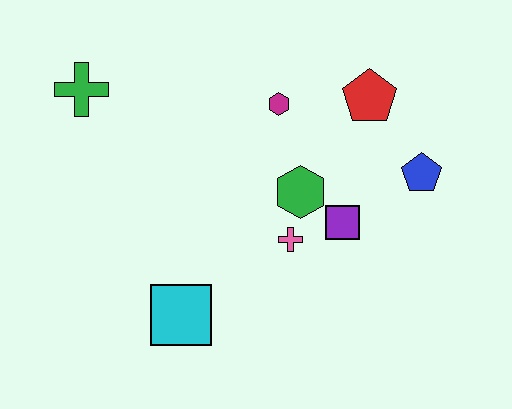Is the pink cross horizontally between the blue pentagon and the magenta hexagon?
Yes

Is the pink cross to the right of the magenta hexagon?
Yes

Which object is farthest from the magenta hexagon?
The cyan square is farthest from the magenta hexagon.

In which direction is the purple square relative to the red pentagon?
The purple square is below the red pentagon.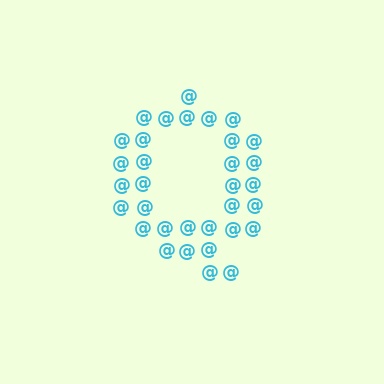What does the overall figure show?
The overall figure shows the letter Q.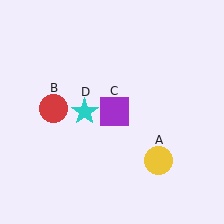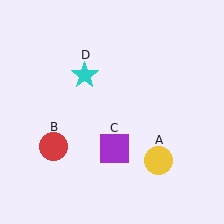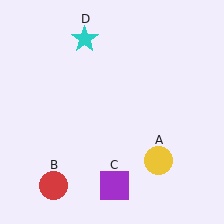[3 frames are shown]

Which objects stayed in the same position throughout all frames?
Yellow circle (object A) remained stationary.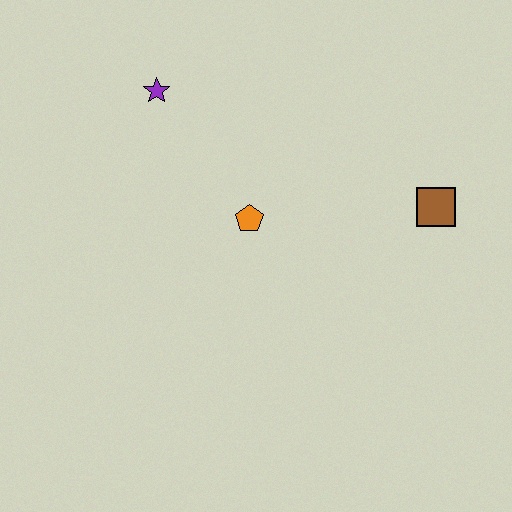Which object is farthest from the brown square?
The purple star is farthest from the brown square.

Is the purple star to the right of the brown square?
No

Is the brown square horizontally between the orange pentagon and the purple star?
No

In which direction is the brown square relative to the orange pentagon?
The brown square is to the right of the orange pentagon.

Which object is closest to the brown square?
The orange pentagon is closest to the brown square.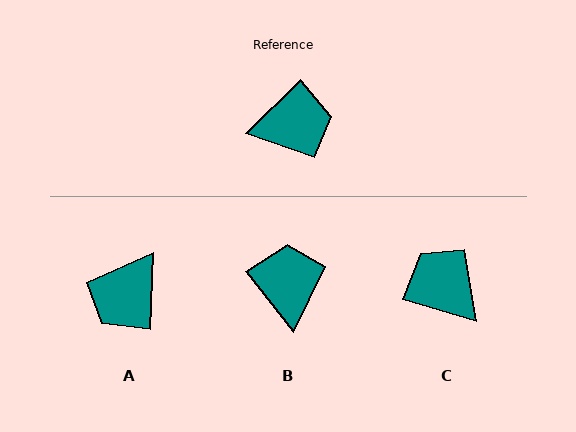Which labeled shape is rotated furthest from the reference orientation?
A, about 137 degrees away.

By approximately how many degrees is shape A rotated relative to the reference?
Approximately 137 degrees clockwise.